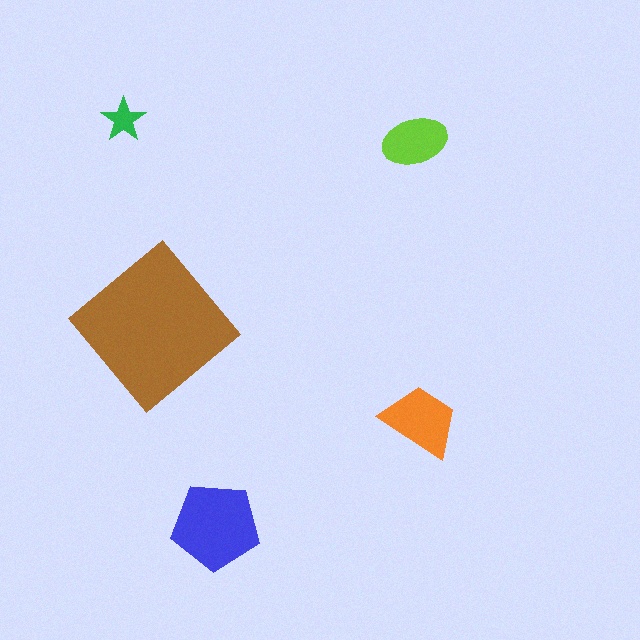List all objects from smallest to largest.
The green star, the lime ellipse, the orange trapezoid, the blue pentagon, the brown diamond.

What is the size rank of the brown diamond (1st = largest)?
1st.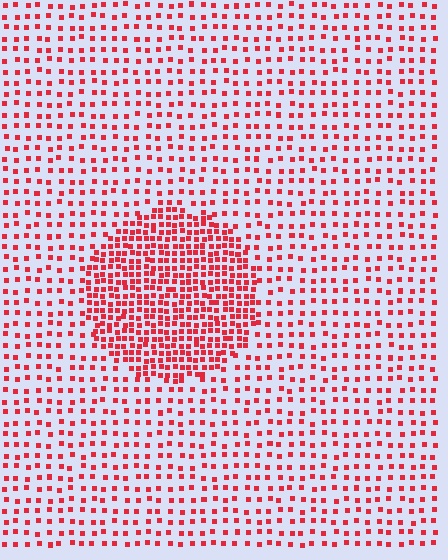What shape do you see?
I see a circle.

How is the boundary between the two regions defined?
The boundary is defined by a change in element density (approximately 2.4x ratio). All elements are the same color, size, and shape.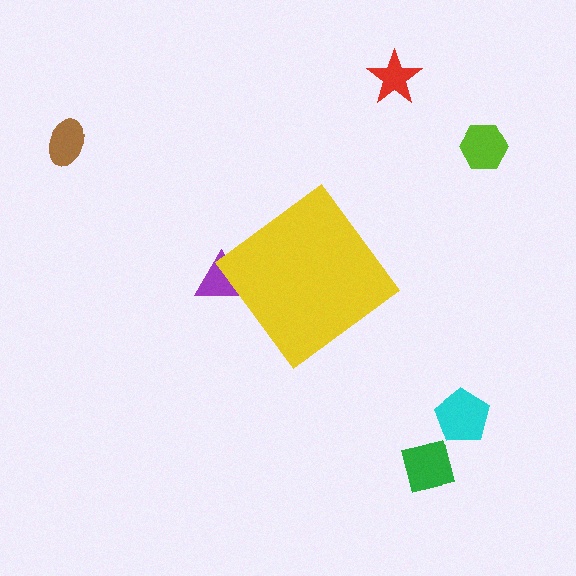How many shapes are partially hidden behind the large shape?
1 shape is partially hidden.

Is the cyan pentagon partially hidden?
No, the cyan pentagon is fully visible.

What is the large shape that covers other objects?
A yellow diamond.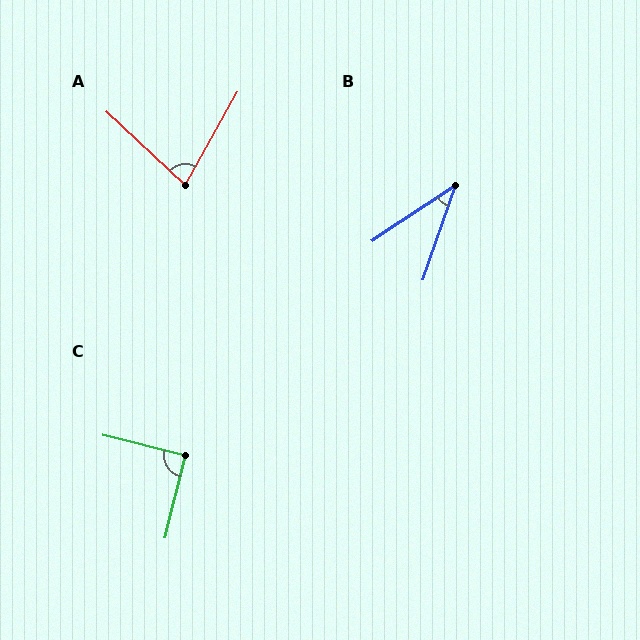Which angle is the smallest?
B, at approximately 38 degrees.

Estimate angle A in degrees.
Approximately 76 degrees.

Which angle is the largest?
C, at approximately 90 degrees.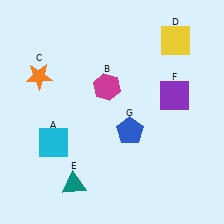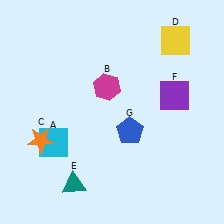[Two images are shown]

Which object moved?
The orange star (C) moved down.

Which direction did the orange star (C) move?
The orange star (C) moved down.